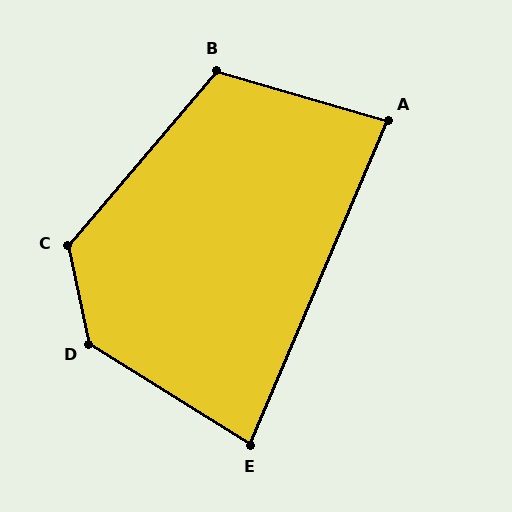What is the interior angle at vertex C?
Approximately 127 degrees (obtuse).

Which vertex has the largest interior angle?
D, at approximately 134 degrees.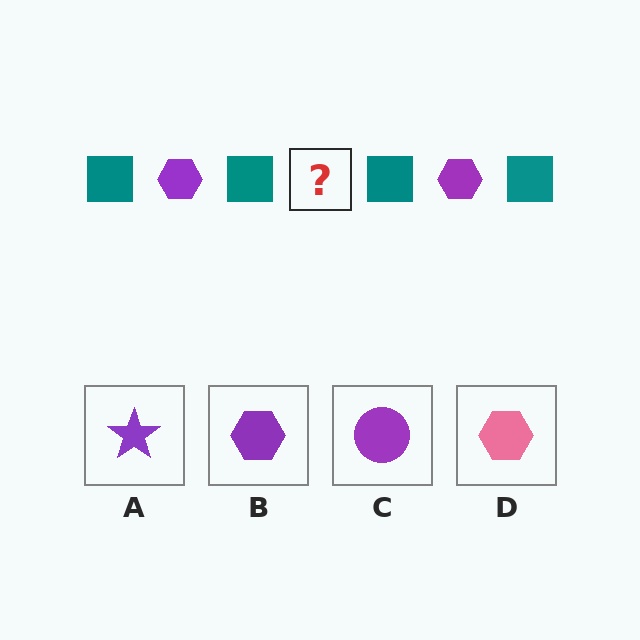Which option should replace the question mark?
Option B.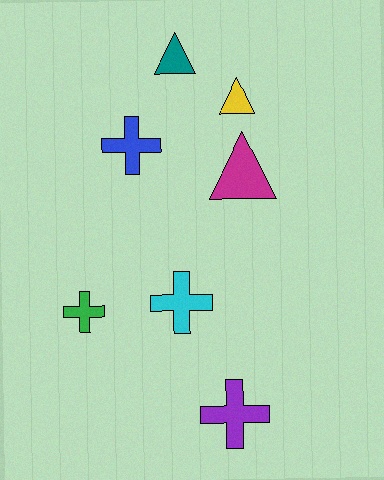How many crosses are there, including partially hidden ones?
There are 4 crosses.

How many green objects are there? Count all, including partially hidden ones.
There is 1 green object.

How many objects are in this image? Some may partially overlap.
There are 7 objects.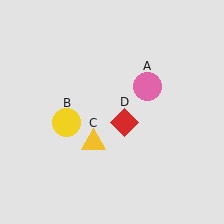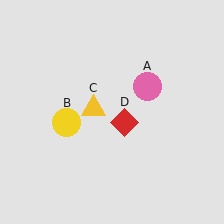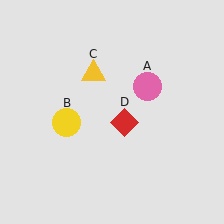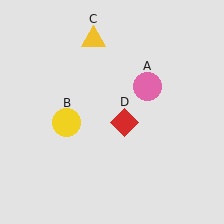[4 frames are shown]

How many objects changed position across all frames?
1 object changed position: yellow triangle (object C).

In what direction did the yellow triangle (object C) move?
The yellow triangle (object C) moved up.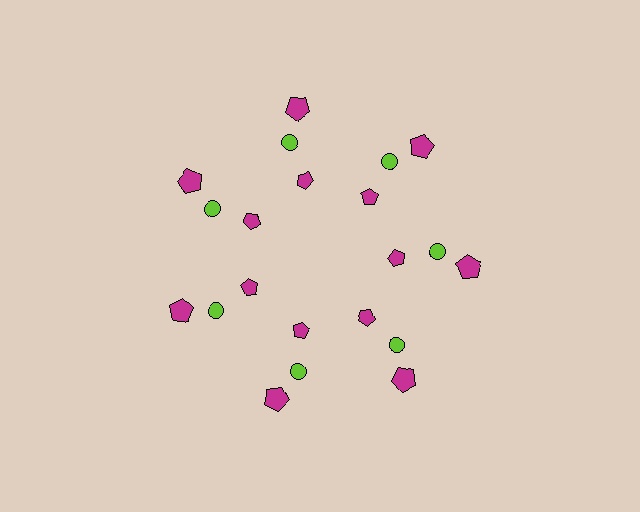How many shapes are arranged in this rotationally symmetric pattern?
There are 21 shapes, arranged in 7 groups of 3.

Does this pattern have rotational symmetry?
Yes, this pattern has 7-fold rotational symmetry. It looks the same after rotating 51 degrees around the center.